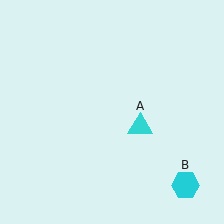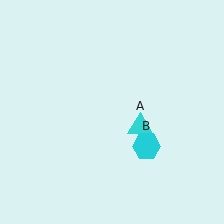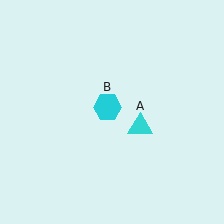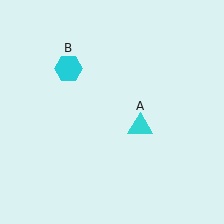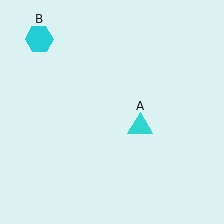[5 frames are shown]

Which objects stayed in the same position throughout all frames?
Cyan triangle (object A) remained stationary.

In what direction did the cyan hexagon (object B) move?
The cyan hexagon (object B) moved up and to the left.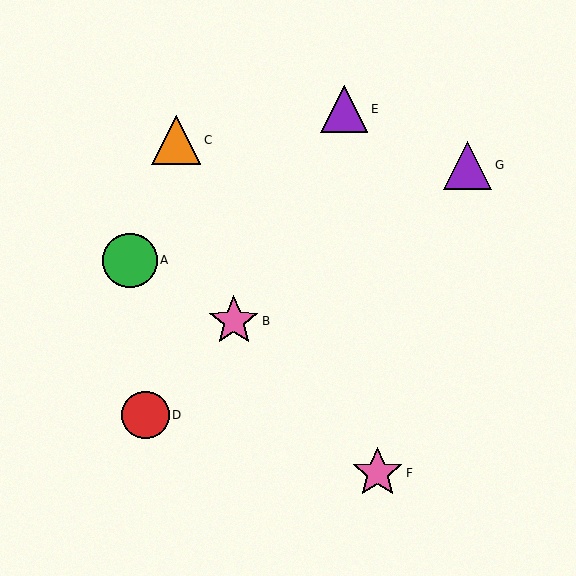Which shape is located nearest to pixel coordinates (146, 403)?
The red circle (labeled D) at (145, 415) is nearest to that location.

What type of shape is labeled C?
Shape C is an orange triangle.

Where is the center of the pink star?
The center of the pink star is at (234, 321).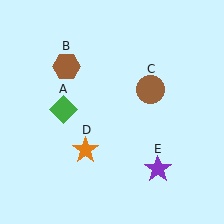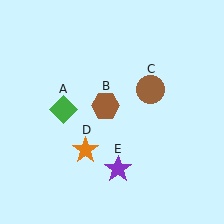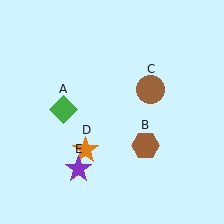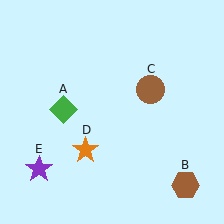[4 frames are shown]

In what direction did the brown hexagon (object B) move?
The brown hexagon (object B) moved down and to the right.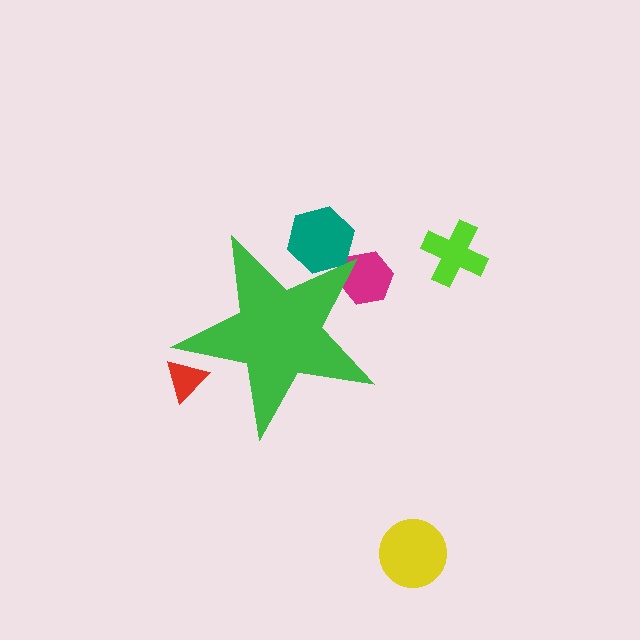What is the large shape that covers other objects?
A green star.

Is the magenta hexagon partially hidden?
Yes, the magenta hexagon is partially hidden behind the green star.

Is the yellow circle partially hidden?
No, the yellow circle is fully visible.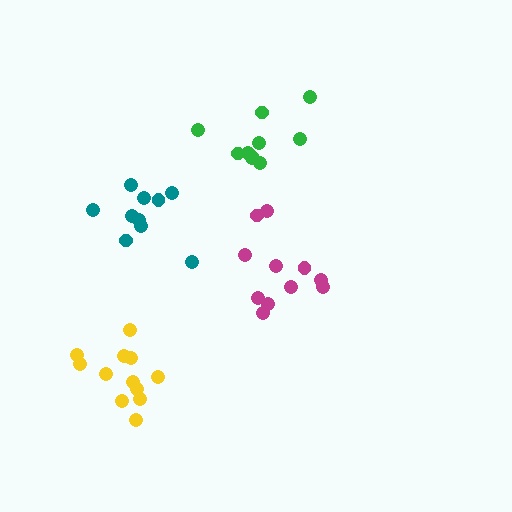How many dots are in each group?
Group 1: 11 dots, Group 2: 12 dots, Group 3: 10 dots, Group 4: 10 dots (43 total).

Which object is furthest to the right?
The magenta cluster is rightmost.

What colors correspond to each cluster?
The clusters are colored: magenta, yellow, teal, green.